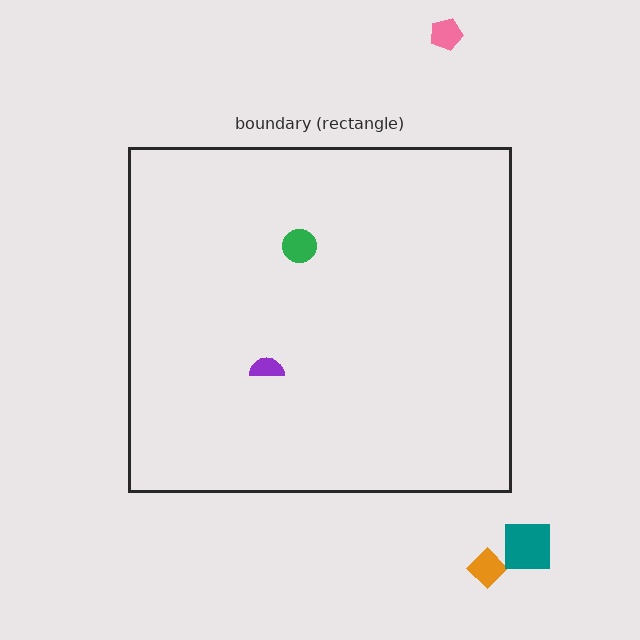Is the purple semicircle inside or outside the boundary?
Inside.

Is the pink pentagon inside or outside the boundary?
Outside.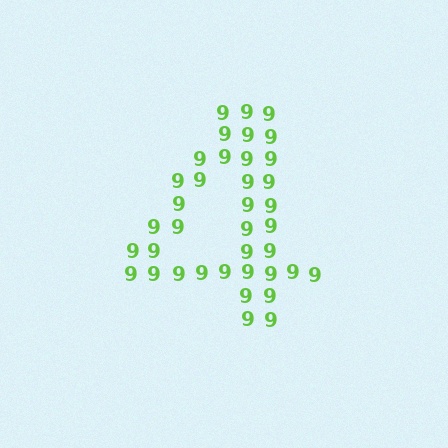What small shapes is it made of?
It is made of small digit 9's.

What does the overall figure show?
The overall figure shows the digit 4.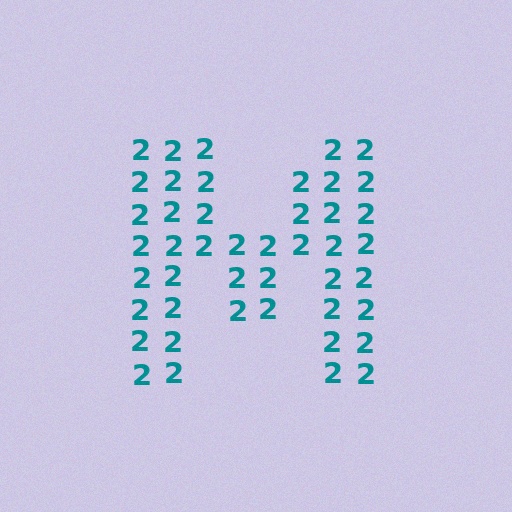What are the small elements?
The small elements are digit 2's.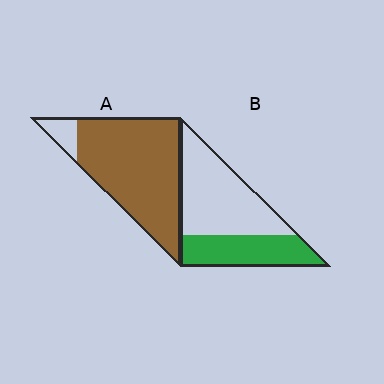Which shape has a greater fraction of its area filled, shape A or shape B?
Shape A.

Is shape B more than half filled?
No.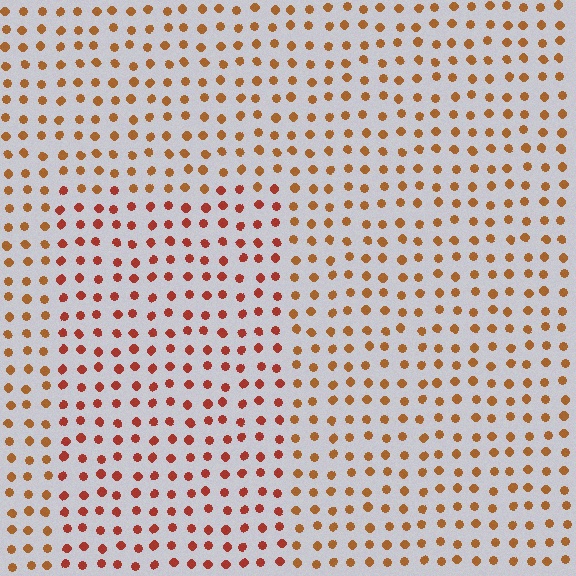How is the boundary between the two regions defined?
The boundary is defined purely by a slight shift in hue (about 23 degrees). Spacing, size, and orientation are identical on both sides.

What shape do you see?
I see a rectangle.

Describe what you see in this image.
The image is filled with small brown elements in a uniform arrangement. A rectangle-shaped region is visible where the elements are tinted to a slightly different hue, forming a subtle color boundary.